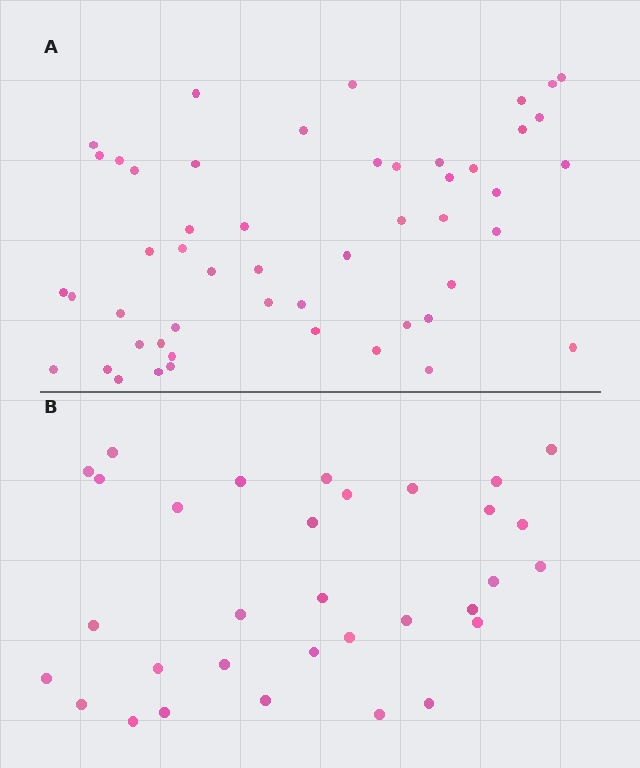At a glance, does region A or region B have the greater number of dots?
Region A (the top region) has more dots.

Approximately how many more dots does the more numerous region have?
Region A has approximately 20 more dots than region B.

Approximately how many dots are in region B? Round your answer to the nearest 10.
About 30 dots. (The exact count is 32, which rounds to 30.)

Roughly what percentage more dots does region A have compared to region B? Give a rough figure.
About 60% more.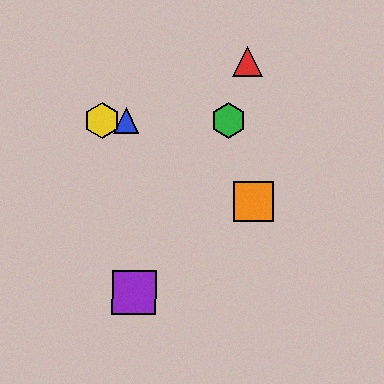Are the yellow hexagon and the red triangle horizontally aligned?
No, the yellow hexagon is at y≈120 and the red triangle is at y≈62.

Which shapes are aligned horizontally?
The blue triangle, the green hexagon, the yellow hexagon are aligned horizontally.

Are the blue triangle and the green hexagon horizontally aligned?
Yes, both are at y≈120.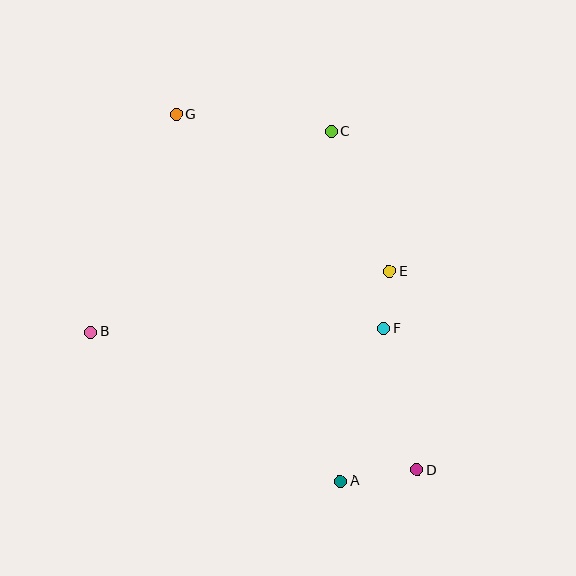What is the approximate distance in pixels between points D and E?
The distance between D and E is approximately 200 pixels.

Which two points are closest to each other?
Points E and F are closest to each other.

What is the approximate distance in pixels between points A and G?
The distance between A and G is approximately 402 pixels.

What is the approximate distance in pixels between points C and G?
The distance between C and G is approximately 156 pixels.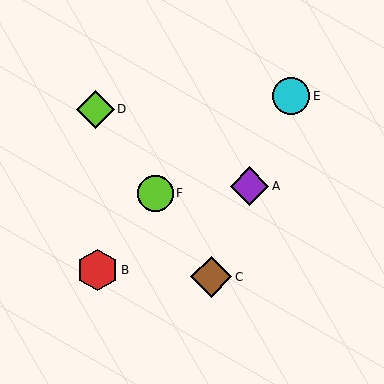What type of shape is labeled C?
Shape C is a brown diamond.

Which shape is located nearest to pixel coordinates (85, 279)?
The red hexagon (labeled B) at (97, 270) is nearest to that location.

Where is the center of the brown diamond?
The center of the brown diamond is at (211, 277).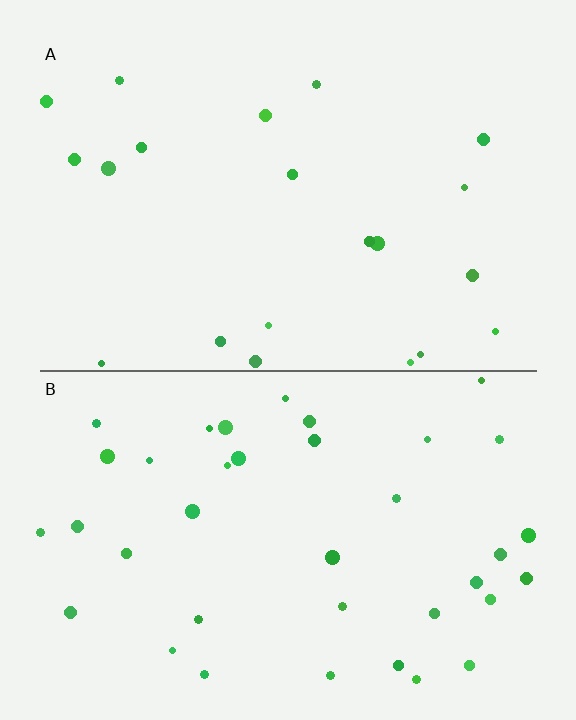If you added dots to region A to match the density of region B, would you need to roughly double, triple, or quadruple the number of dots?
Approximately double.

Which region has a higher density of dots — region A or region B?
B (the bottom).